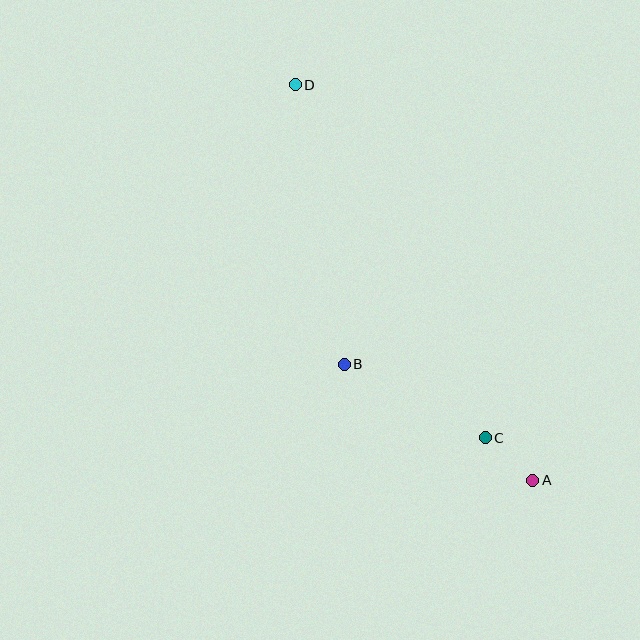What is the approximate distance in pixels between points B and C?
The distance between B and C is approximately 159 pixels.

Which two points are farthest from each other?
Points A and D are farthest from each other.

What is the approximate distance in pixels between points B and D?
The distance between B and D is approximately 284 pixels.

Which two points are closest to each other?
Points A and C are closest to each other.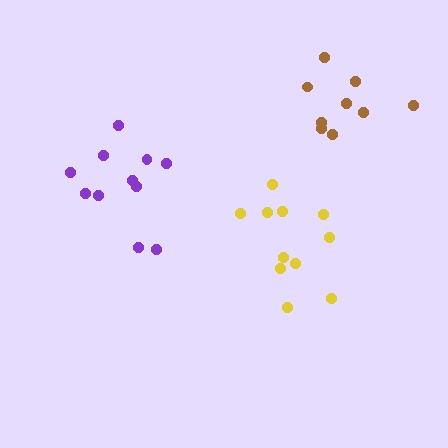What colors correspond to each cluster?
The clusters are colored: yellow, brown, purple.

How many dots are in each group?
Group 1: 11 dots, Group 2: 9 dots, Group 3: 11 dots (31 total).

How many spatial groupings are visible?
There are 3 spatial groupings.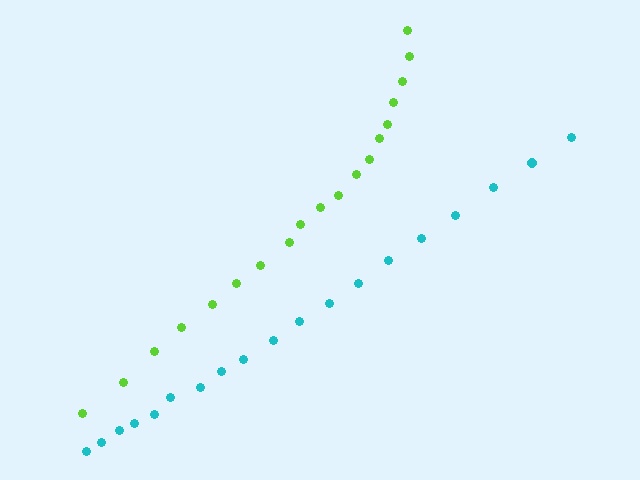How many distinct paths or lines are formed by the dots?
There are 2 distinct paths.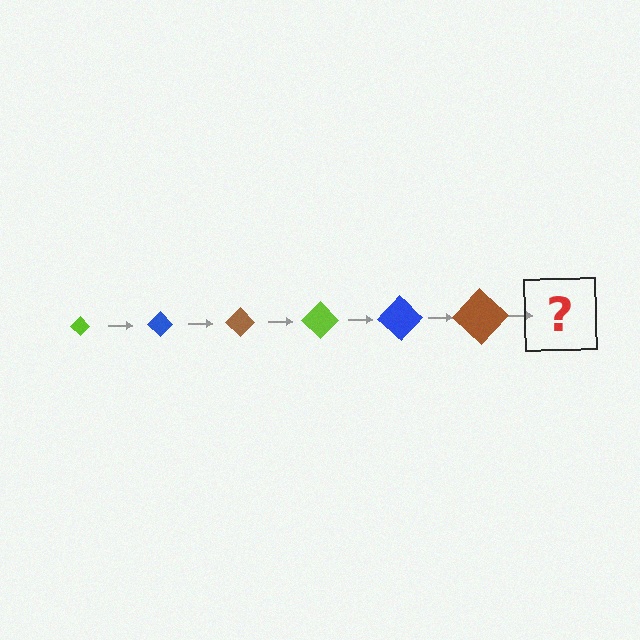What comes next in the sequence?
The next element should be a lime diamond, larger than the previous one.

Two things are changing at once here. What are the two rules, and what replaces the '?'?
The two rules are that the diamond grows larger each step and the color cycles through lime, blue, and brown. The '?' should be a lime diamond, larger than the previous one.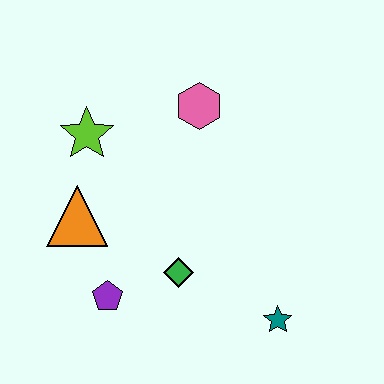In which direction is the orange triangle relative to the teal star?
The orange triangle is to the left of the teal star.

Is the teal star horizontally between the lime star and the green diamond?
No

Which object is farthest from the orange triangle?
The teal star is farthest from the orange triangle.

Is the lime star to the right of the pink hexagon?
No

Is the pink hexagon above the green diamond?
Yes